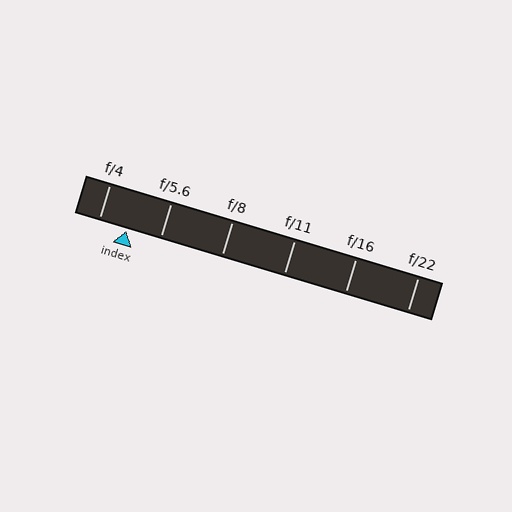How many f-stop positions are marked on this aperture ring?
There are 6 f-stop positions marked.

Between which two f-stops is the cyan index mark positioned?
The index mark is between f/4 and f/5.6.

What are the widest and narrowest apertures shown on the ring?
The widest aperture shown is f/4 and the narrowest is f/22.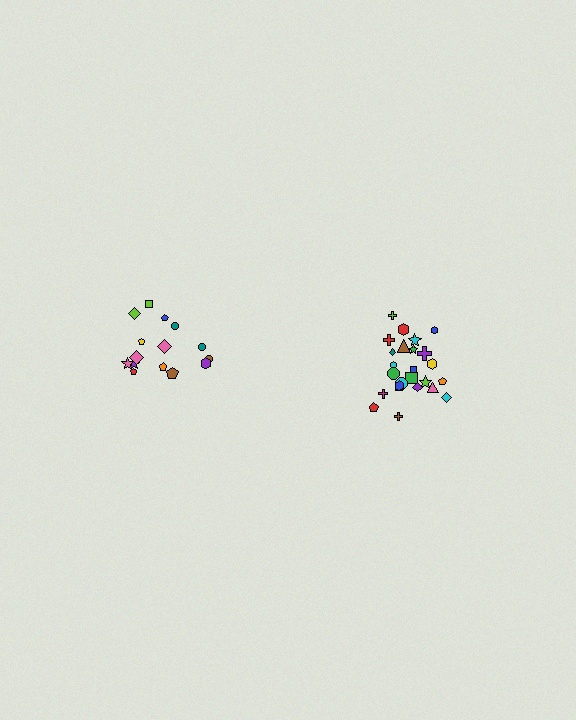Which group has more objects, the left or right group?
The right group.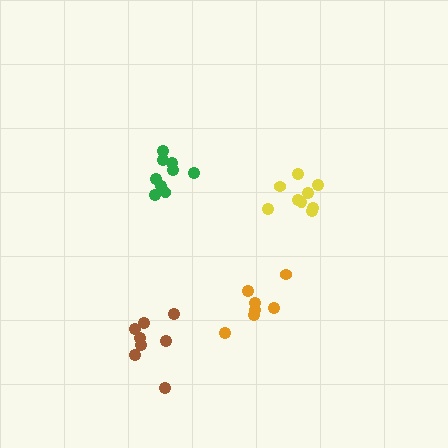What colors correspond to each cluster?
The clusters are colored: brown, yellow, green, orange.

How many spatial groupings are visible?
There are 4 spatial groupings.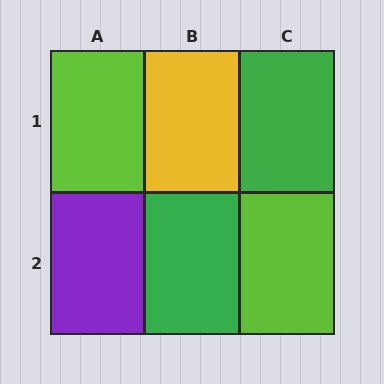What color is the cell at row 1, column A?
Lime.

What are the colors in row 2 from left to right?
Purple, green, lime.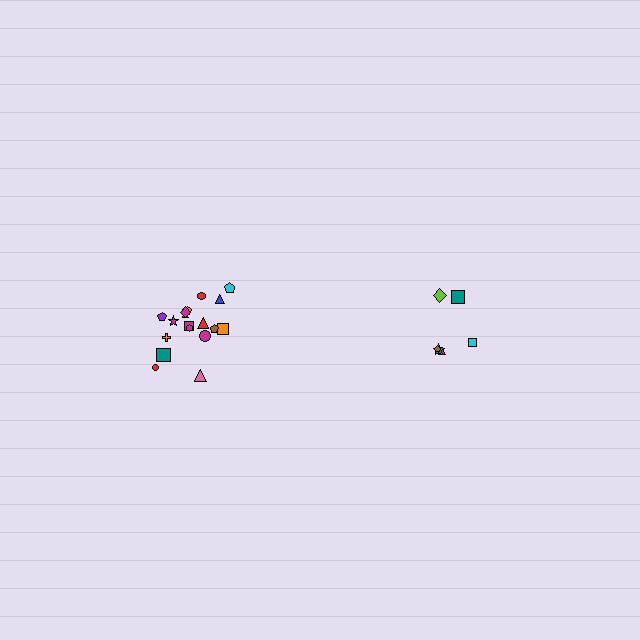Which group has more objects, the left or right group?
The left group.